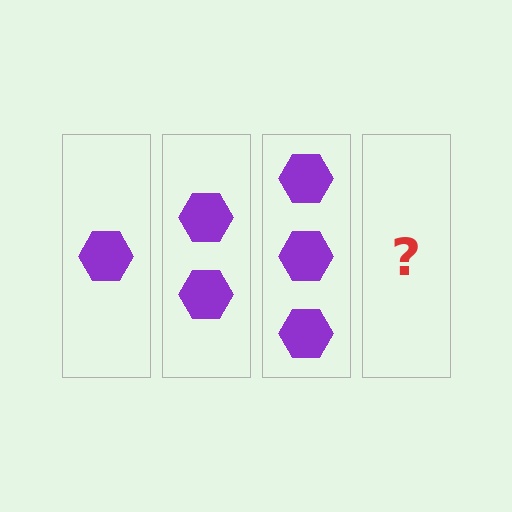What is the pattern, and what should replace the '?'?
The pattern is that each step adds one more hexagon. The '?' should be 4 hexagons.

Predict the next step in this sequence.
The next step is 4 hexagons.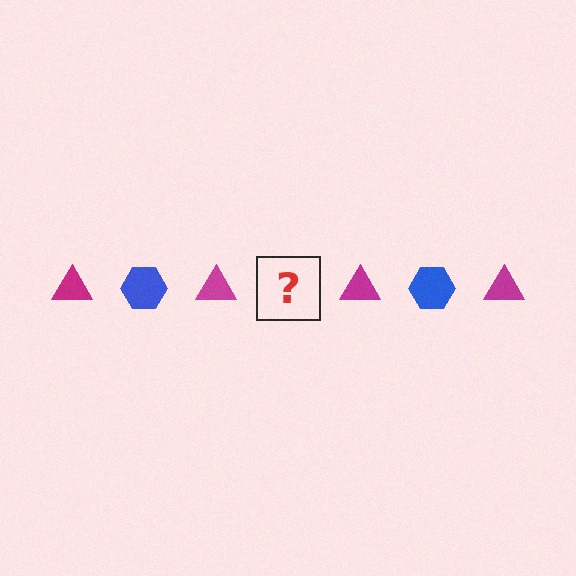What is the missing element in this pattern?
The missing element is a blue hexagon.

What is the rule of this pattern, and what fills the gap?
The rule is that the pattern alternates between magenta triangle and blue hexagon. The gap should be filled with a blue hexagon.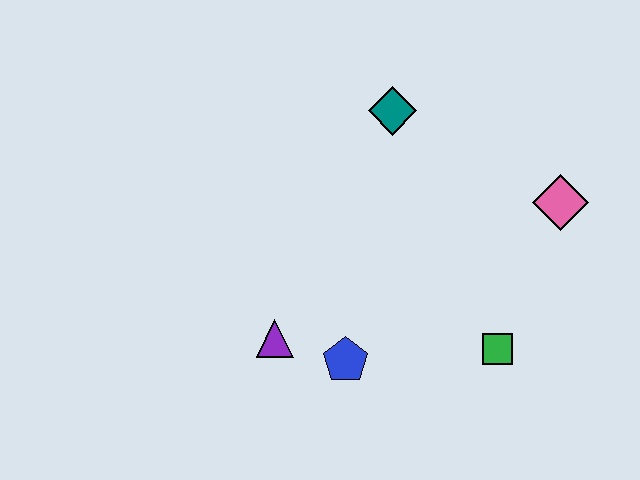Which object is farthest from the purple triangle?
The pink diamond is farthest from the purple triangle.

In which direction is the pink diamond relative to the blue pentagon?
The pink diamond is to the right of the blue pentagon.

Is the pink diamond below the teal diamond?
Yes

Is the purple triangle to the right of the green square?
No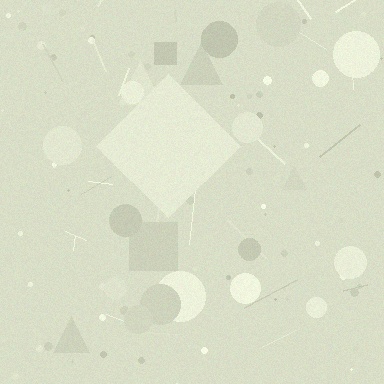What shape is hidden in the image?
A diamond is hidden in the image.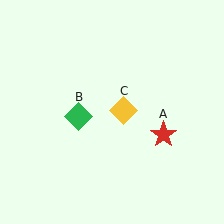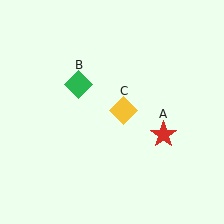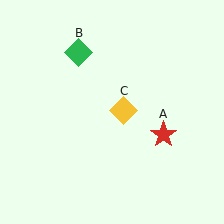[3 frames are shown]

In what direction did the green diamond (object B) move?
The green diamond (object B) moved up.